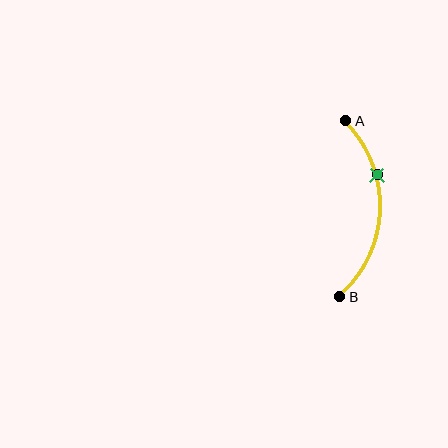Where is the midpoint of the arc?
The arc midpoint is the point on the curve farthest from the straight line joining A and B. It sits to the right of that line.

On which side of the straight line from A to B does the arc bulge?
The arc bulges to the right of the straight line connecting A and B.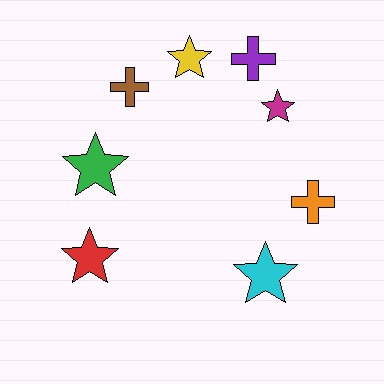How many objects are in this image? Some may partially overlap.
There are 8 objects.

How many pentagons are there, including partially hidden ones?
There are no pentagons.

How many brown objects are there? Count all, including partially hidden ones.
There is 1 brown object.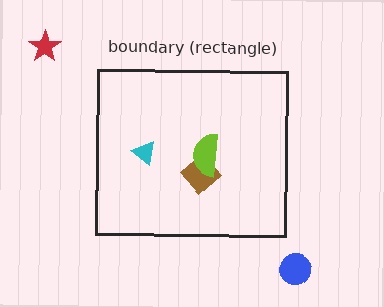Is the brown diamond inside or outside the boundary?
Inside.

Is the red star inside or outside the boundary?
Outside.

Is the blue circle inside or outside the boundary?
Outside.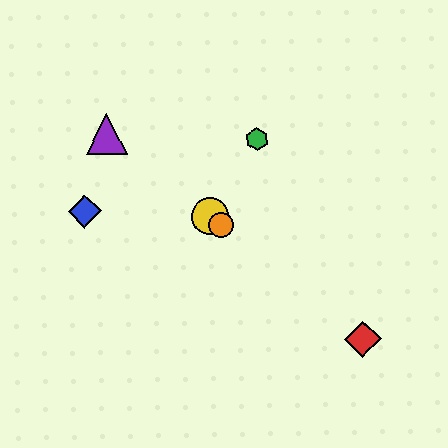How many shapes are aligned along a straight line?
4 shapes (the red diamond, the yellow circle, the purple triangle, the orange circle) are aligned along a straight line.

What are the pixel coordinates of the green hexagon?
The green hexagon is at (257, 139).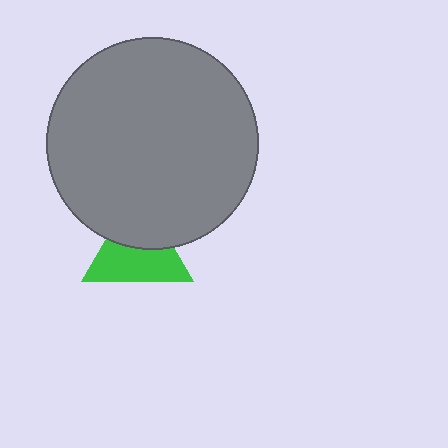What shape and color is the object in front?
The object in front is a gray circle.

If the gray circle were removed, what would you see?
You would see the complete green triangle.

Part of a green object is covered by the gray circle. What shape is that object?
It is a triangle.